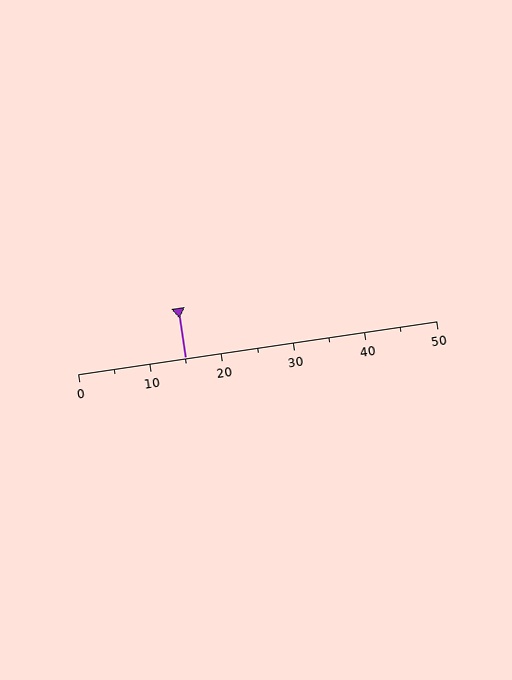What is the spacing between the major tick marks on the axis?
The major ticks are spaced 10 apart.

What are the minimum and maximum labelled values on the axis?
The axis runs from 0 to 50.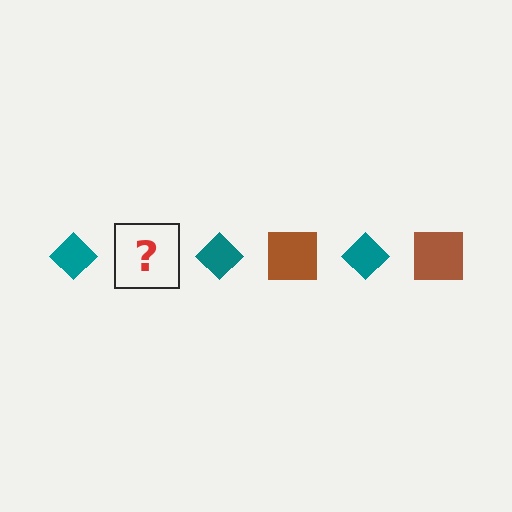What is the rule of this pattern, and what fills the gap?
The rule is that the pattern alternates between teal diamond and brown square. The gap should be filled with a brown square.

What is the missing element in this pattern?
The missing element is a brown square.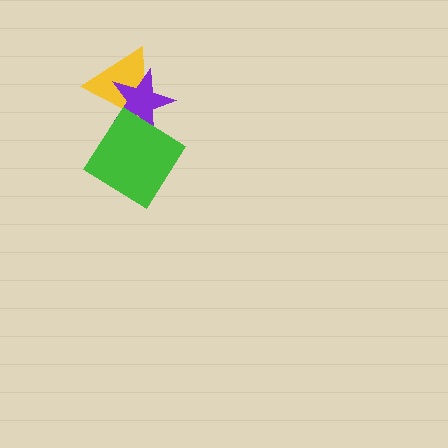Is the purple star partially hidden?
Yes, it is partially covered by another shape.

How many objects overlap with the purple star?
2 objects overlap with the purple star.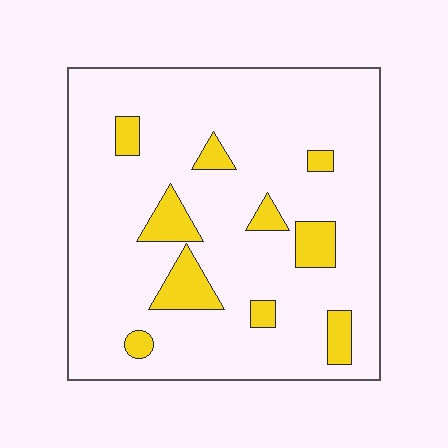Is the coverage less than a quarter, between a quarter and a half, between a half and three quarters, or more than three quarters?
Less than a quarter.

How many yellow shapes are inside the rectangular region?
10.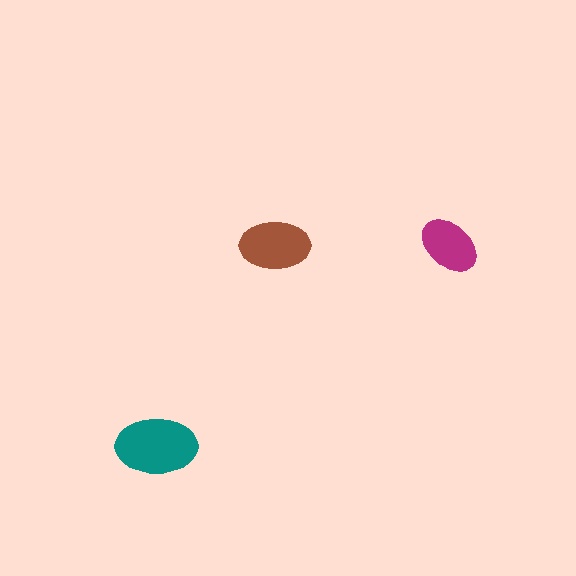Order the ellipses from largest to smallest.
the teal one, the brown one, the magenta one.